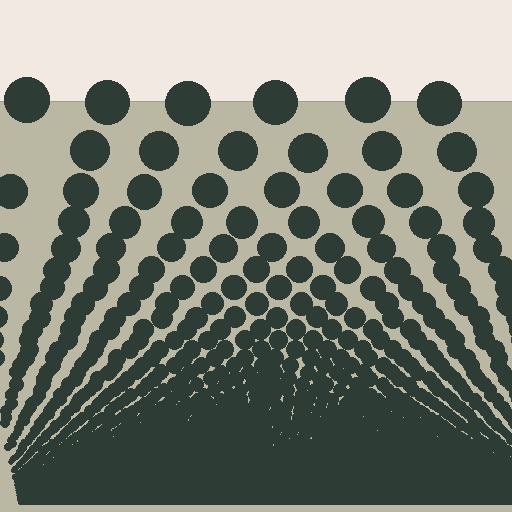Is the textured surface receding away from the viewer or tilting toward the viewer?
The surface appears to tilt toward the viewer. Texture elements get larger and sparser toward the top.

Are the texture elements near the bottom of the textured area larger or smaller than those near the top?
Smaller. The gradient is inverted — elements near the bottom are smaller and denser.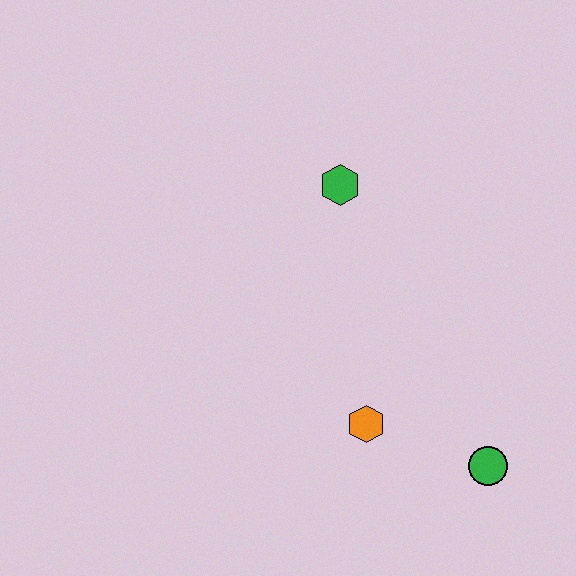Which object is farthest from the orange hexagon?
The green hexagon is farthest from the orange hexagon.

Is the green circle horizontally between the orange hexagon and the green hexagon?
No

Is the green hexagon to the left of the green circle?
Yes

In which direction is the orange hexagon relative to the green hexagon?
The orange hexagon is below the green hexagon.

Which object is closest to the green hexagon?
The orange hexagon is closest to the green hexagon.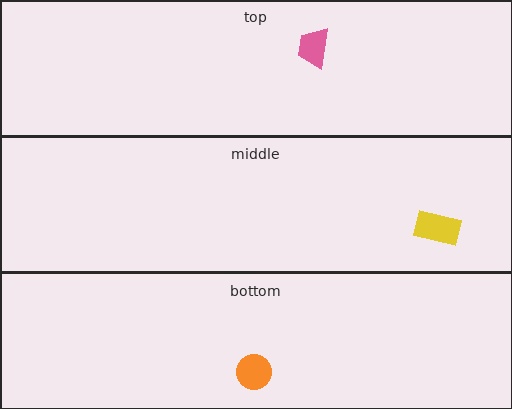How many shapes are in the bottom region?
1.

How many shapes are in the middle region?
1.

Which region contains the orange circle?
The bottom region.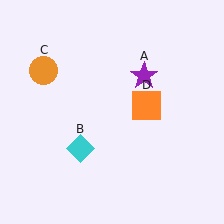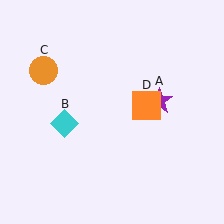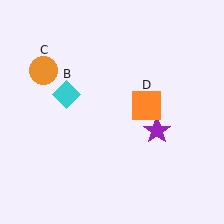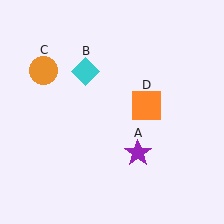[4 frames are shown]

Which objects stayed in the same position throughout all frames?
Orange circle (object C) and orange square (object D) remained stationary.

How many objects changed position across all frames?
2 objects changed position: purple star (object A), cyan diamond (object B).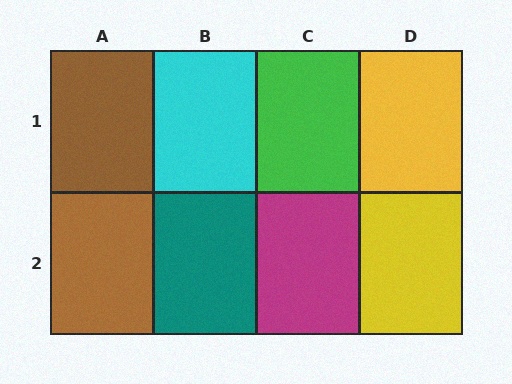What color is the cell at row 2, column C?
Magenta.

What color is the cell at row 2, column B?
Teal.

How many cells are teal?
1 cell is teal.